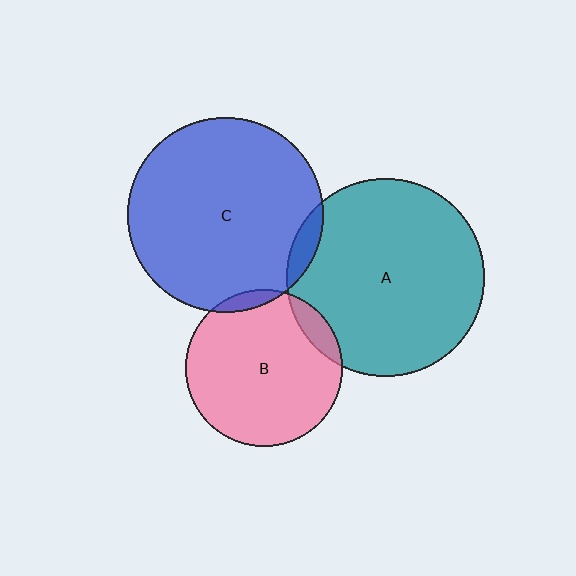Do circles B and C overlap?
Yes.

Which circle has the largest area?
Circle A (teal).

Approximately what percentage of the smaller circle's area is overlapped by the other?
Approximately 5%.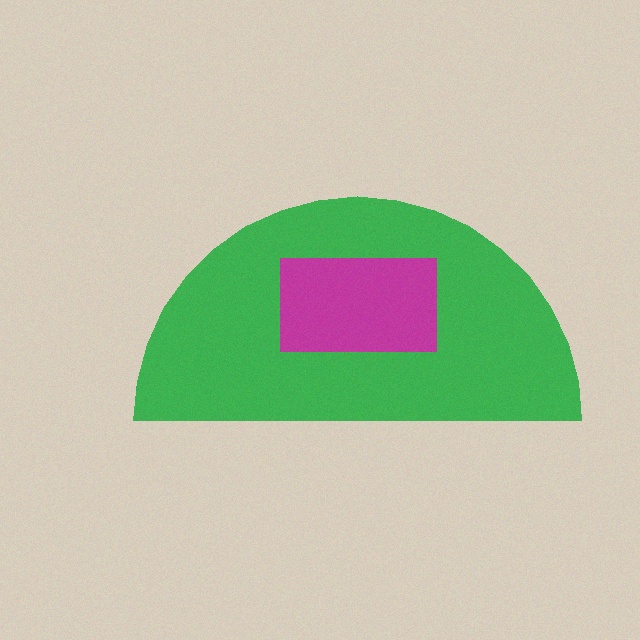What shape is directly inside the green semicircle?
The magenta rectangle.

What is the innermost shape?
The magenta rectangle.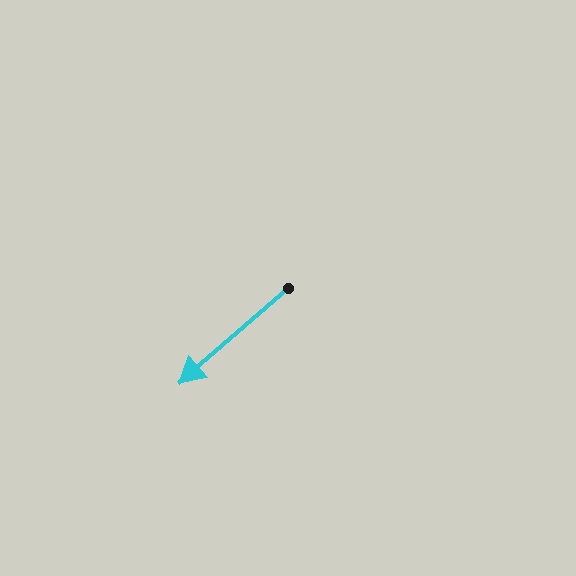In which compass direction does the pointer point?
Southwest.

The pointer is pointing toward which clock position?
Roughly 8 o'clock.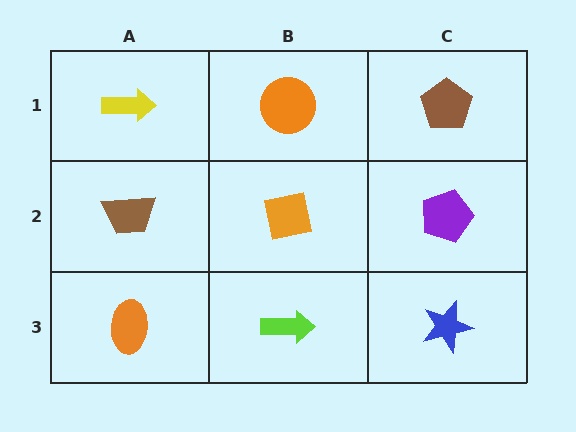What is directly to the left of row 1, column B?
A yellow arrow.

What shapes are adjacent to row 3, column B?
An orange square (row 2, column B), an orange ellipse (row 3, column A), a blue star (row 3, column C).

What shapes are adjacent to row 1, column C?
A purple pentagon (row 2, column C), an orange circle (row 1, column B).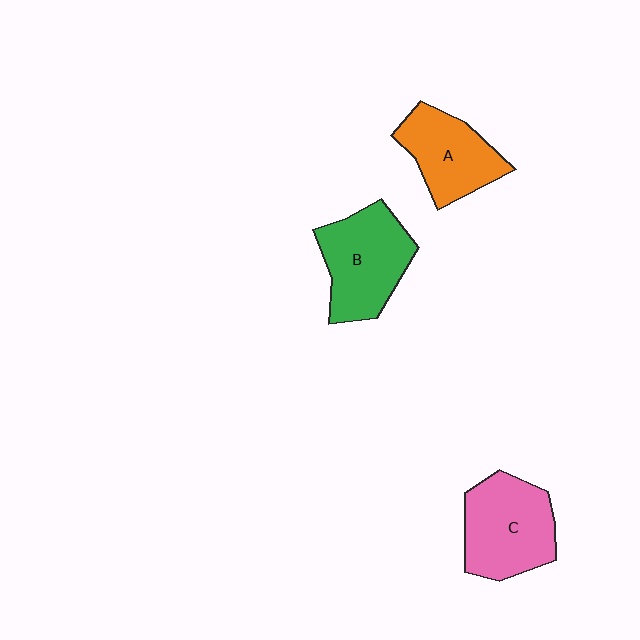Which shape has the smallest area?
Shape A (orange).